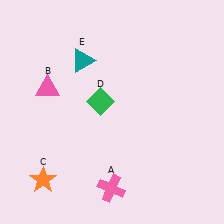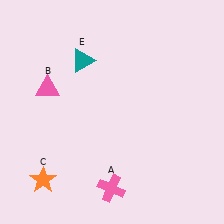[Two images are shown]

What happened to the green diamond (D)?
The green diamond (D) was removed in Image 2. It was in the top-left area of Image 1.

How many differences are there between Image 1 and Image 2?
There is 1 difference between the two images.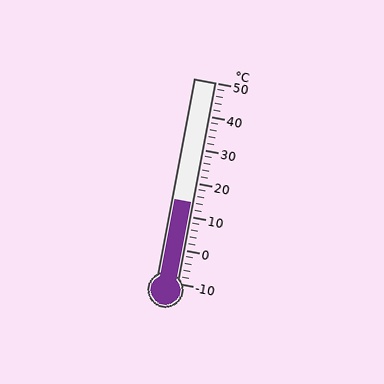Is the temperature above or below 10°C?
The temperature is above 10°C.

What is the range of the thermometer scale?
The thermometer scale ranges from -10°C to 50°C.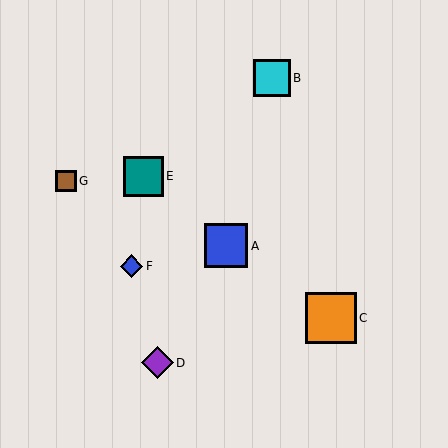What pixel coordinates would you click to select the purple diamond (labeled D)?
Click at (158, 363) to select the purple diamond D.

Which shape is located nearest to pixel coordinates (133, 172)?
The teal square (labeled E) at (144, 176) is nearest to that location.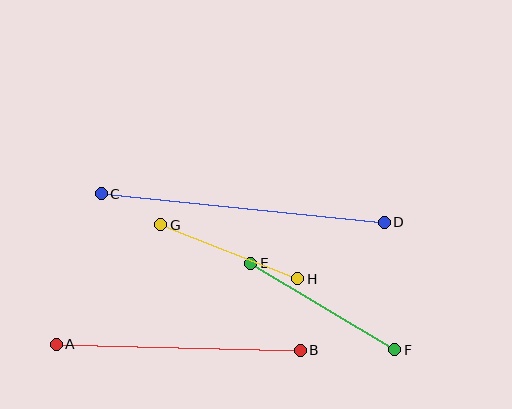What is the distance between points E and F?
The distance is approximately 168 pixels.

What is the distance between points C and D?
The distance is approximately 285 pixels.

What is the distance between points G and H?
The distance is approximately 147 pixels.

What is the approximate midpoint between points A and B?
The midpoint is at approximately (178, 347) pixels.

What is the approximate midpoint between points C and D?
The midpoint is at approximately (243, 208) pixels.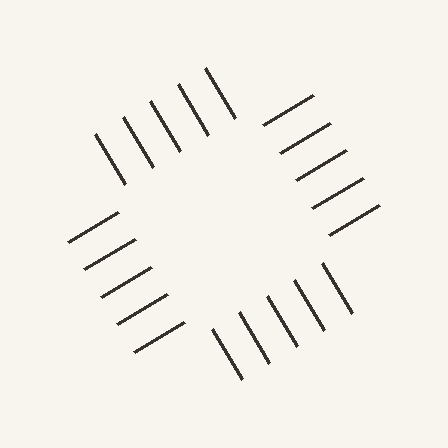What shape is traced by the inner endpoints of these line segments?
An illusory square — the line segments terminate on its edges but no continuous stroke is drawn.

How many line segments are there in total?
20 — 5 along each of the 4 edges.